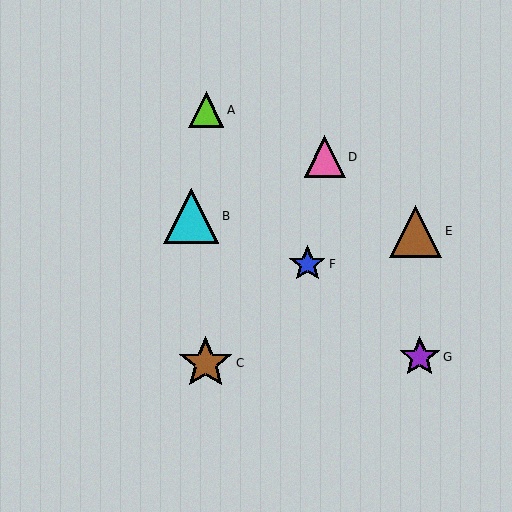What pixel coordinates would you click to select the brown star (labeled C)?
Click at (206, 363) to select the brown star C.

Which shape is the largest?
The cyan triangle (labeled B) is the largest.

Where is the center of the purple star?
The center of the purple star is at (420, 357).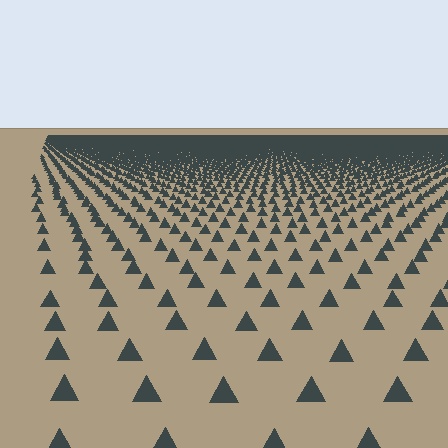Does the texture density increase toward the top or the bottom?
Density increases toward the top.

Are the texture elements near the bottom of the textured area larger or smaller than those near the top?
Larger. Near the bottom, elements are closer to the viewer and appear at a bigger on-screen size.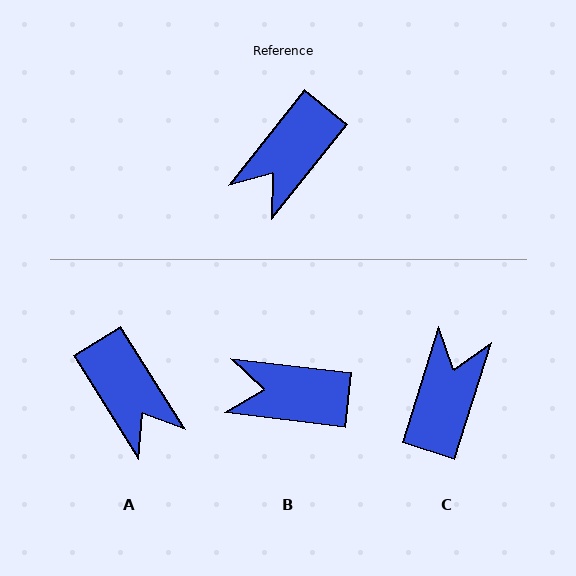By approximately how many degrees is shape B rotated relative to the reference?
Approximately 58 degrees clockwise.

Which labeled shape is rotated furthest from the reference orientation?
C, about 159 degrees away.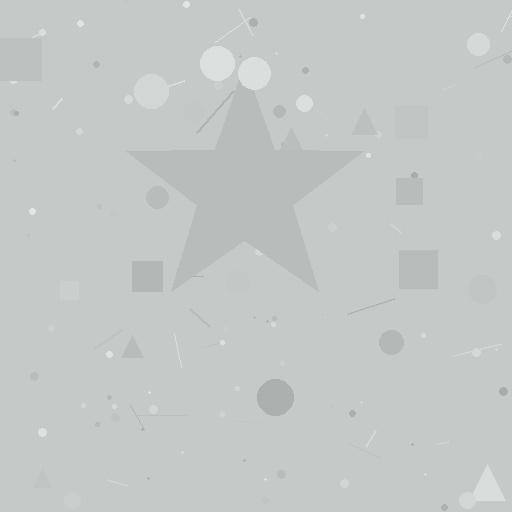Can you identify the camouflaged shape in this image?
The camouflaged shape is a star.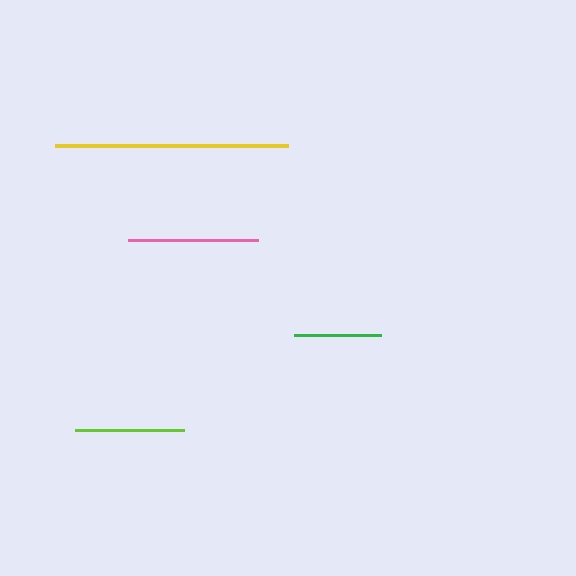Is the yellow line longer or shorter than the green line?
The yellow line is longer than the green line.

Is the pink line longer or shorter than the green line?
The pink line is longer than the green line.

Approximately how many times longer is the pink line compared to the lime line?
The pink line is approximately 1.2 times the length of the lime line.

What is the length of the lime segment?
The lime segment is approximately 109 pixels long.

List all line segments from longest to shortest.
From longest to shortest: yellow, pink, lime, green.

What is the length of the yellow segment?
The yellow segment is approximately 233 pixels long.